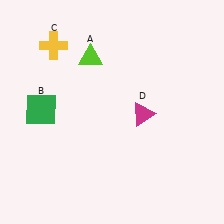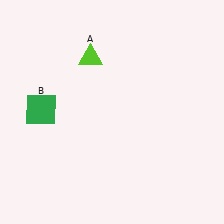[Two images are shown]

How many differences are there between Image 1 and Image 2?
There are 2 differences between the two images.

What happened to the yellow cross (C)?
The yellow cross (C) was removed in Image 2. It was in the top-left area of Image 1.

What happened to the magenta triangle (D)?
The magenta triangle (D) was removed in Image 2. It was in the bottom-right area of Image 1.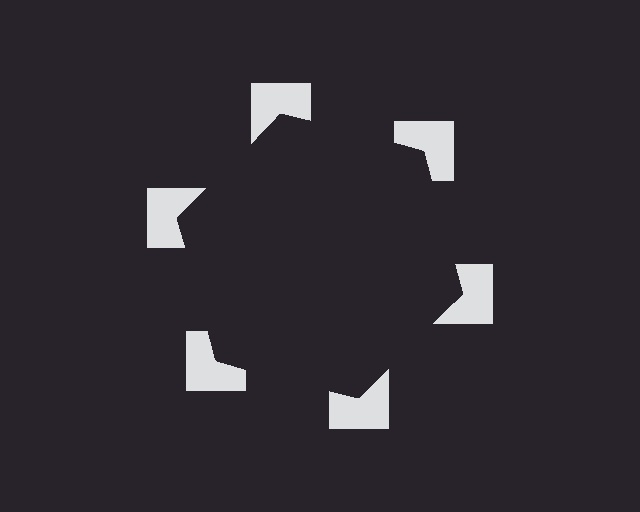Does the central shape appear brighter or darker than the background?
It typically appears slightly darker than the background, even though no actual brightness change is drawn.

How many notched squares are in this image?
There are 6 — one at each vertex of the illusory hexagon.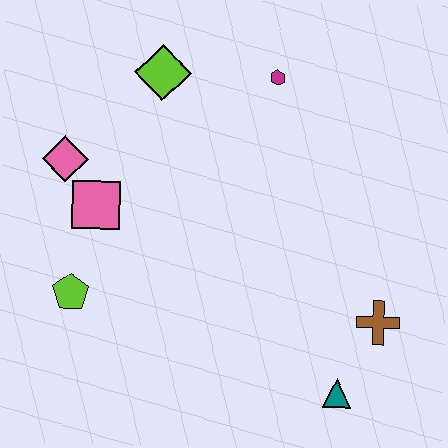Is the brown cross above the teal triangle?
Yes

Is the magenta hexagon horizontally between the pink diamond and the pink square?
No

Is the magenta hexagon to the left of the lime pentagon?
No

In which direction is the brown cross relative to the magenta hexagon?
The brown cross is below the magenta hexagon.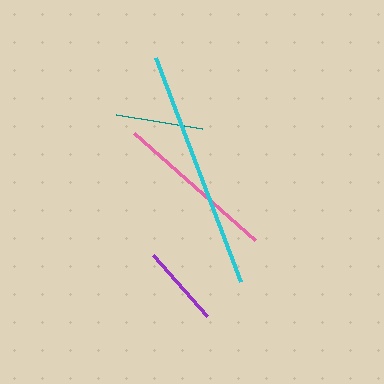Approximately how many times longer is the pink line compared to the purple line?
The pink line is approximately 2.0 times the length of the purple line.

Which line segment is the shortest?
The purple line is the shortest at approximately 82 pixels.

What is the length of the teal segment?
The teal segment is approximately 87 pixels long.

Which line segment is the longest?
The cyan line is the longest at approximately 239 pixels.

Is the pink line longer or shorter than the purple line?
The pink line is longer than the purple line.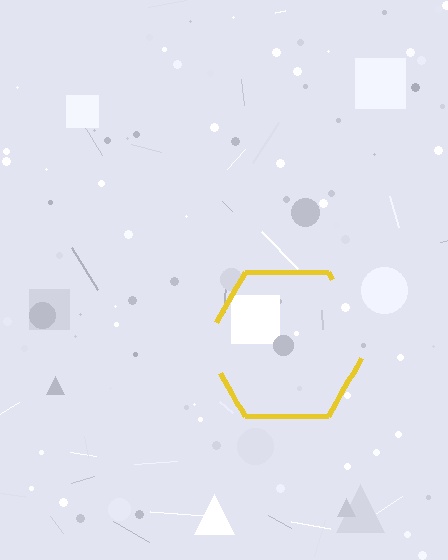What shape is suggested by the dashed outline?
The dashed outline suggests a hexagon.